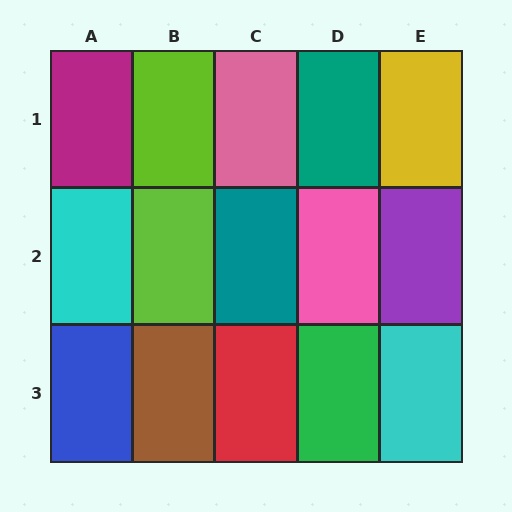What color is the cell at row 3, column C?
Red.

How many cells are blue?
1 cell is blue.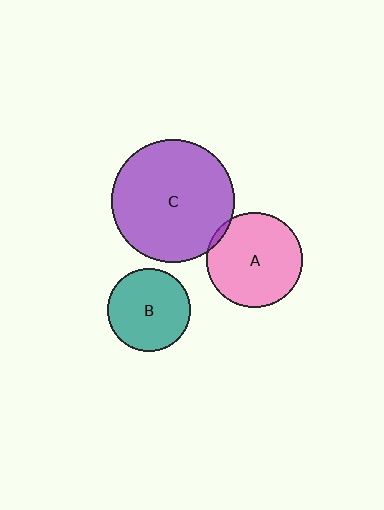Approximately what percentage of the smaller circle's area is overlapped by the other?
Approximately 5%.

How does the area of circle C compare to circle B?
Approximately 2.2 times.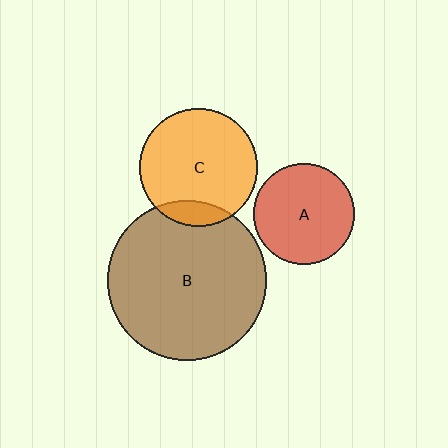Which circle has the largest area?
Circle B (brown).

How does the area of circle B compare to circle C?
Approximately 1.8 times.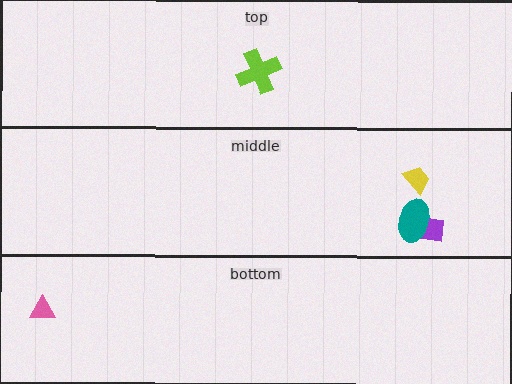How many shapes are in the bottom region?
1.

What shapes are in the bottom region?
The pink triangle.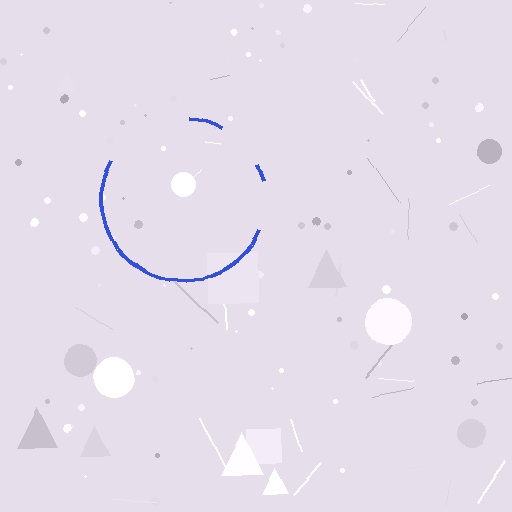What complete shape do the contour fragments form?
The contour fragments form a circle.